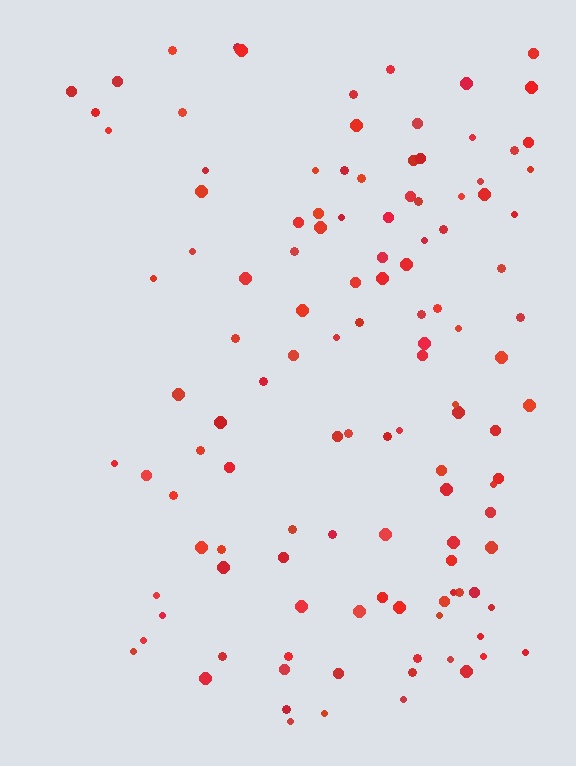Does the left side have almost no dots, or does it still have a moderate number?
Still a moderate number, just noticeably fewer than the right.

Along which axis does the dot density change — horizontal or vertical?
Horizontal.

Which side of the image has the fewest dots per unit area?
The left.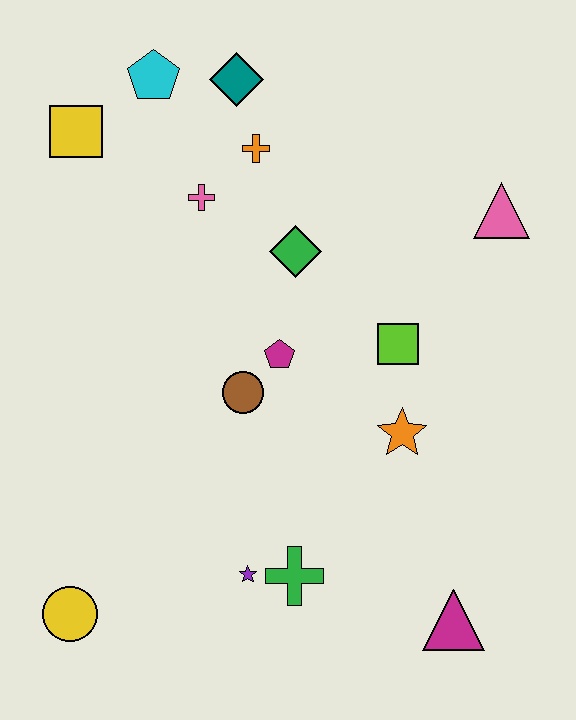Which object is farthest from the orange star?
The yellow square is farthest from the orange star.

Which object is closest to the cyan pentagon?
The teal diamond is closest to the cyan pentagon.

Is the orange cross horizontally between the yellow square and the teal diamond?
No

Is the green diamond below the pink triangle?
Yes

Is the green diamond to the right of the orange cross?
Yes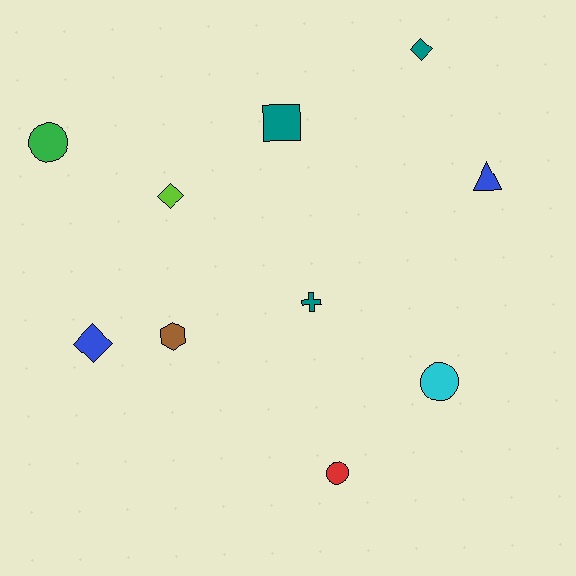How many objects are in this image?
There are 10 objects.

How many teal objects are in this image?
There are 3 teal objects.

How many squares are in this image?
There is 1 square.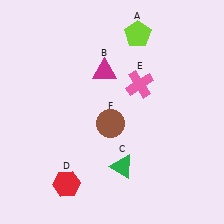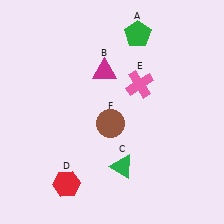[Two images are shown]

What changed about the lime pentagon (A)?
In Image 1, A is lime. In Image 2, it changed to green.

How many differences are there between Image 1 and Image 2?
There is 1 difference between the two images.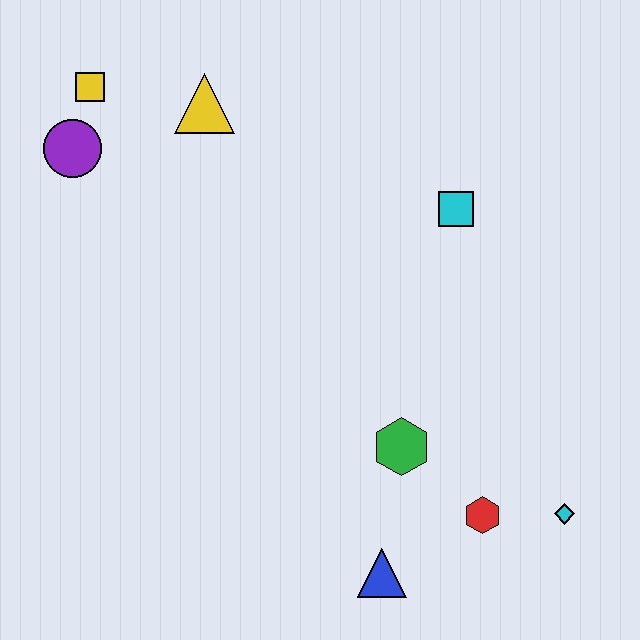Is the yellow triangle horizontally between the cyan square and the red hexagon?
No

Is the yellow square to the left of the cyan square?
Yes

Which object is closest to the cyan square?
The green hexagon is closest to the cyan square.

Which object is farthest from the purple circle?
The cyan diamond is farthest from the purple circle.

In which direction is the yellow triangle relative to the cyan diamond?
The yellow triangle is above the cyan diamond.